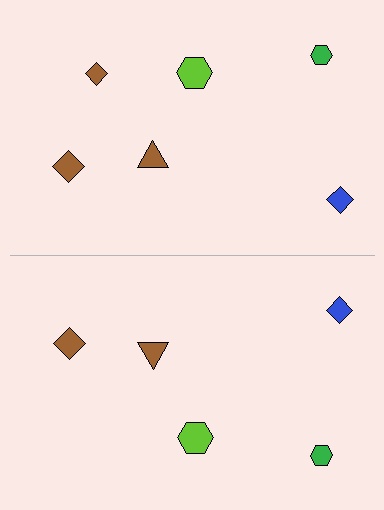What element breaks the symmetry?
A brown diamond is missing from the bottom side.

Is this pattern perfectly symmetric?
No, the pattern is not perfectly symmetric. A brown diamond is missing from the bottom side.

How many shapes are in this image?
There are 11 shapes in this image.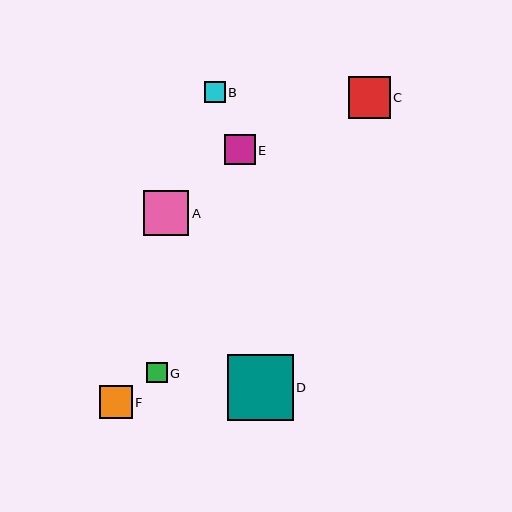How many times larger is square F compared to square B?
Square F is approximately 1.5 times the size of square B.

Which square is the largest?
Square D is the largest with a size of approximately 66 pixels.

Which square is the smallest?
Square G is the smallest with a size of approximately 20 pixels.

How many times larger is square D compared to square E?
Square D is approximately 2.2 times the size of square E.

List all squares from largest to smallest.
From largest to smallest: D, A, C, F, E, B, G.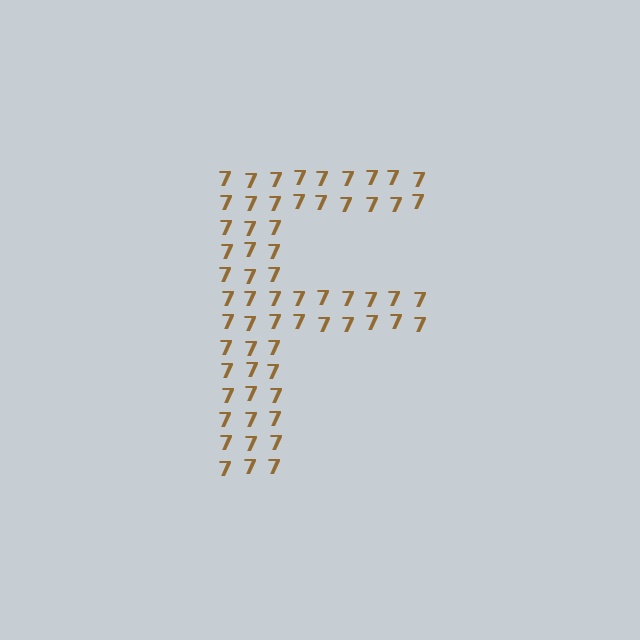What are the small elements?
The small elements are digit 7's.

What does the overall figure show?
The overall figure shows the letter F.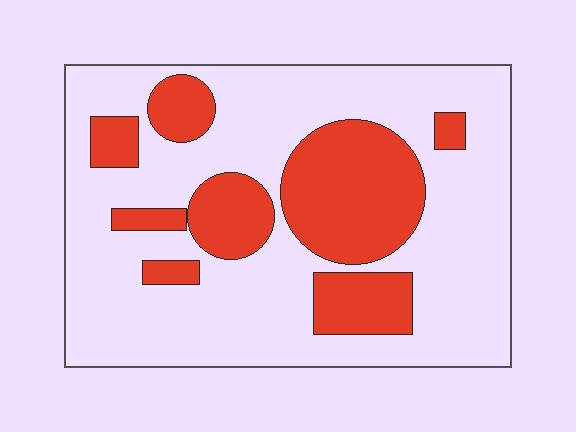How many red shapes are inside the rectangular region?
8.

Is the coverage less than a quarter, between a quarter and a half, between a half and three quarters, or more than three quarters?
Between a quarter and a half.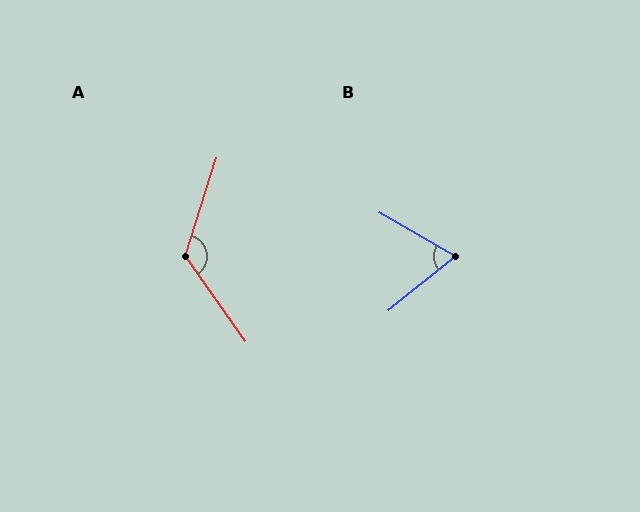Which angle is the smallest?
B, at approximately 69 degrees.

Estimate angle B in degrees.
Approximately 69 degrees.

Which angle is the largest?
A, at approximately 127 degrees.